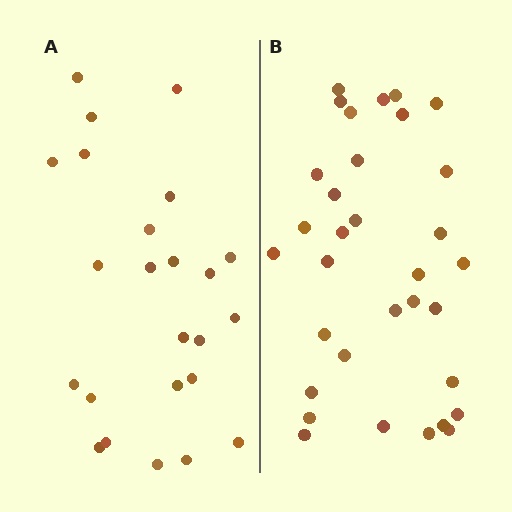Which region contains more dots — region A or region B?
Region B (the right region) has more dots.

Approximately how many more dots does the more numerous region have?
Region B has roughly 8 or so more dots than region A.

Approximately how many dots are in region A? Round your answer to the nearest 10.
About 20 dots. (The exact count is 24, which rounds to 20.)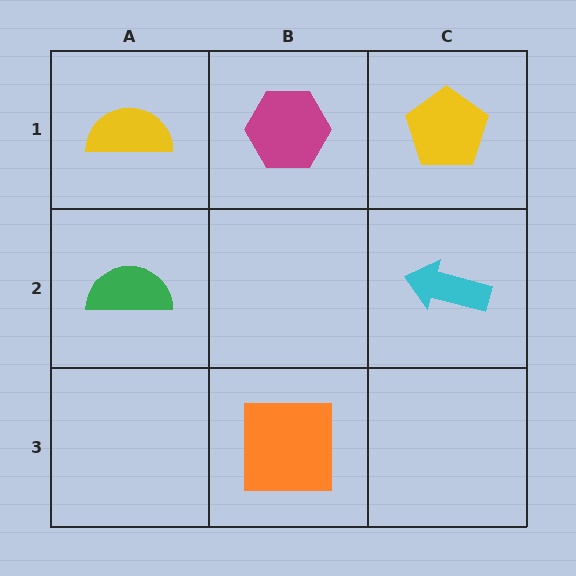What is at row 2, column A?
A green semicircle.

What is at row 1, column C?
A yellow pentagon.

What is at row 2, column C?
A cyan arrow.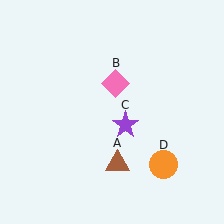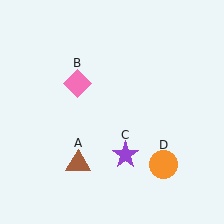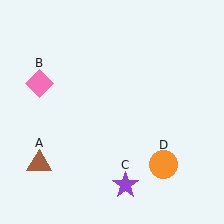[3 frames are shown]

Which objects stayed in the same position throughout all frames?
Orange circle (object D) remained stationary.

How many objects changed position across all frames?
3 objects changed position: brown triangle (object A), pink diamond (object B), purple star (object C).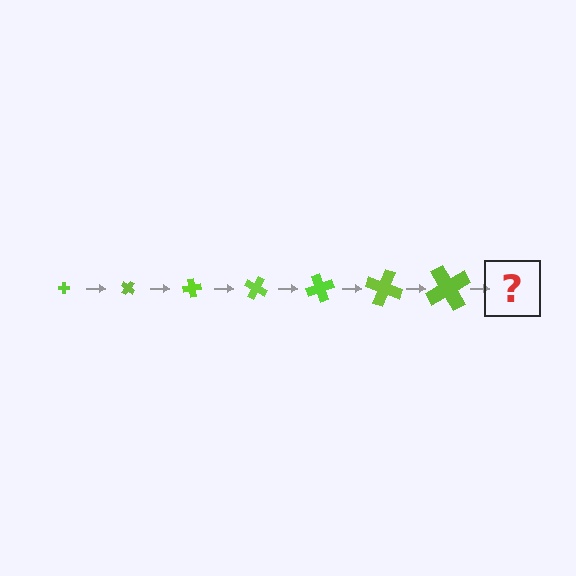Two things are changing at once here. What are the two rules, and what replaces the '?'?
The two rules are that the cross grows larger each step and it rotates 40 degrees each step. The '?' should be a cross, larger than the previous one and rotated 280 degrees from the start.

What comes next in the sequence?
The next element should be a cross, larger than the previous one and rotated 280 degrees from the start.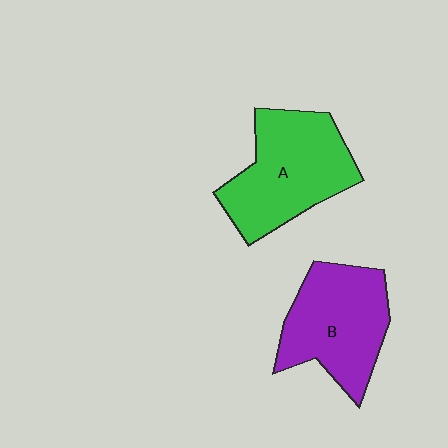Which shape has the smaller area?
Shape B (purple).